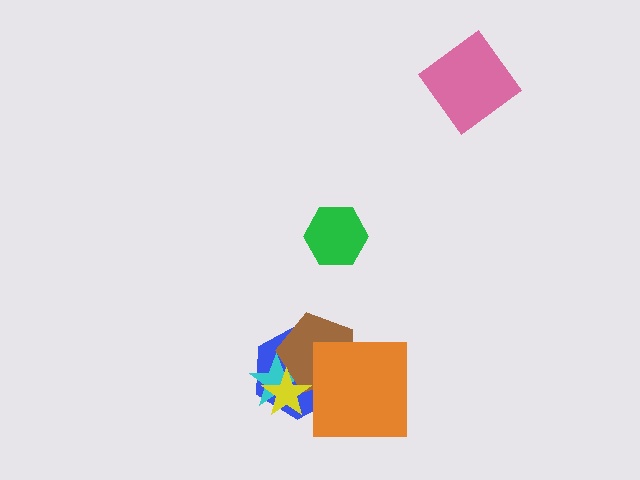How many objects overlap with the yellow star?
3 objects overlap with the yellow star.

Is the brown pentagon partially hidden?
Yes, it is partially covered by another shape.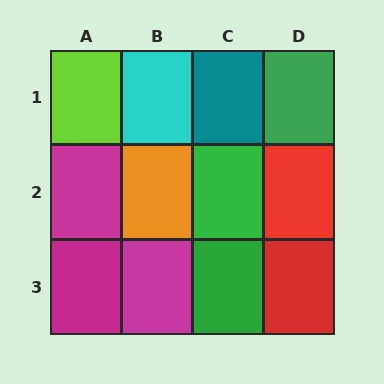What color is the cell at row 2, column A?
Magenta.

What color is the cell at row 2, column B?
Orange.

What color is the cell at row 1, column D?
Green.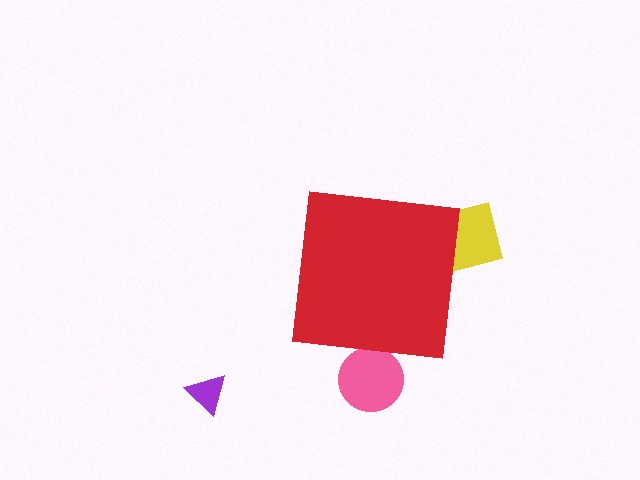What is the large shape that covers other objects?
A red square.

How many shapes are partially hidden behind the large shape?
2 shapes are partially hidden.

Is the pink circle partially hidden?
Yes, the pink circle is partially hidden behind the red square.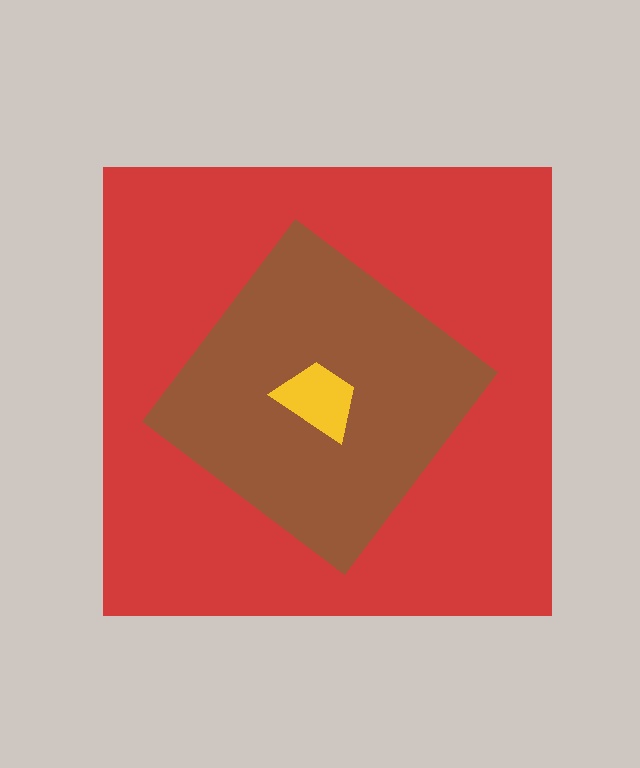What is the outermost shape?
The red square.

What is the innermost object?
The yellow trapezoid.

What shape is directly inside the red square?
The brown diamond.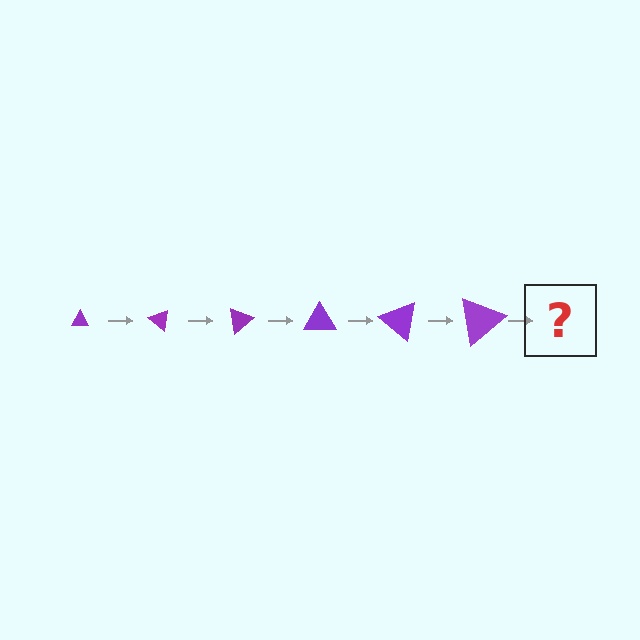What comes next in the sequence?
The next element should be a triangle, larger than the previous one and rotated 240 degrees from the start.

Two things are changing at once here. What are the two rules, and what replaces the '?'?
The two rules are that the triangle grows larger each step and it rotates 40 degrees each step. The '?' should be a triangle, larger than the previous one and rotated 240 degrees from the start.